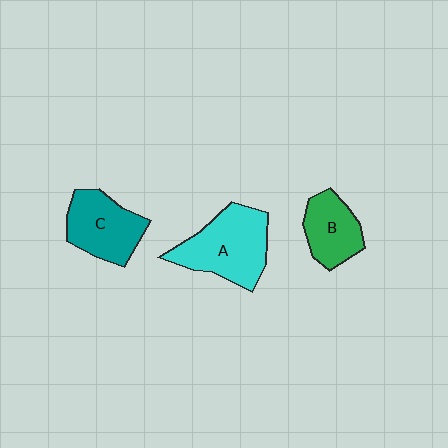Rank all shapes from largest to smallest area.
From largest to smallest: A (cyan), C (teal), B (green).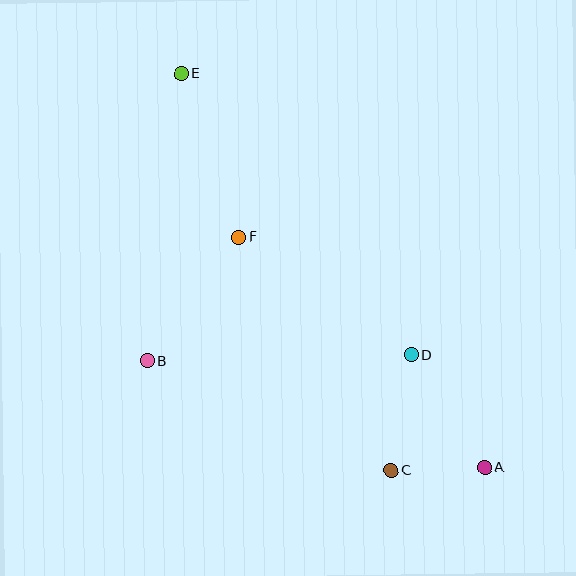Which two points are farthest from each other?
Points A and E are farthest from each other.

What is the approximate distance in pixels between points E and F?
The distance between E and F is approximately 173 pixels.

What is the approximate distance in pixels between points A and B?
The distance between A and B is approximately 354 pixels.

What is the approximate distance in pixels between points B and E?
The distance between B and E is approximately 289 pixels.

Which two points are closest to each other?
Points A and C are closest to each other.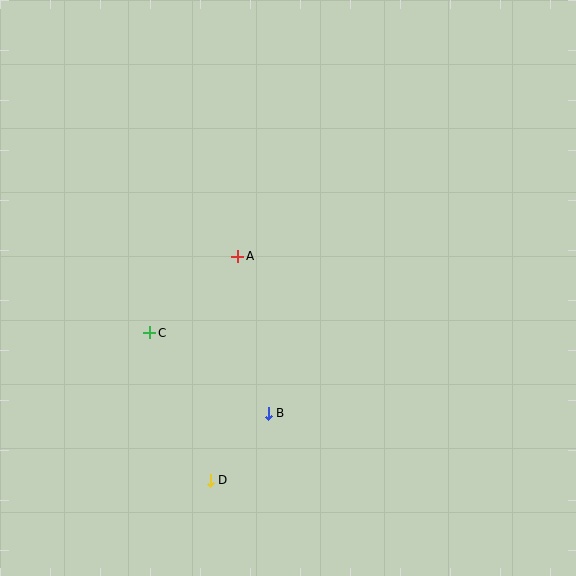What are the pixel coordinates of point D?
Point D is at (210, 480).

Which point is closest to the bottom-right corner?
Point B is closest to the bottom-right corner.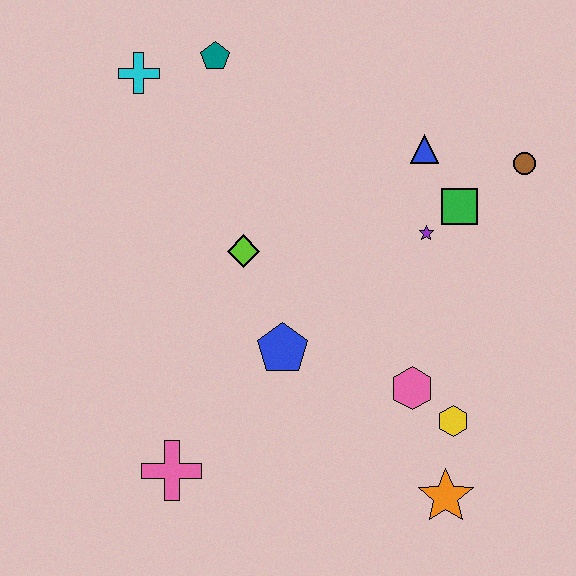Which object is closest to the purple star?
The green square is closest to the purple star.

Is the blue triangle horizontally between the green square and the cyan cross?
Yes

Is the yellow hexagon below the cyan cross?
Yes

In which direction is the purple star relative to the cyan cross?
The purple star is to the right of the cyan cross.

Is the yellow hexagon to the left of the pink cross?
No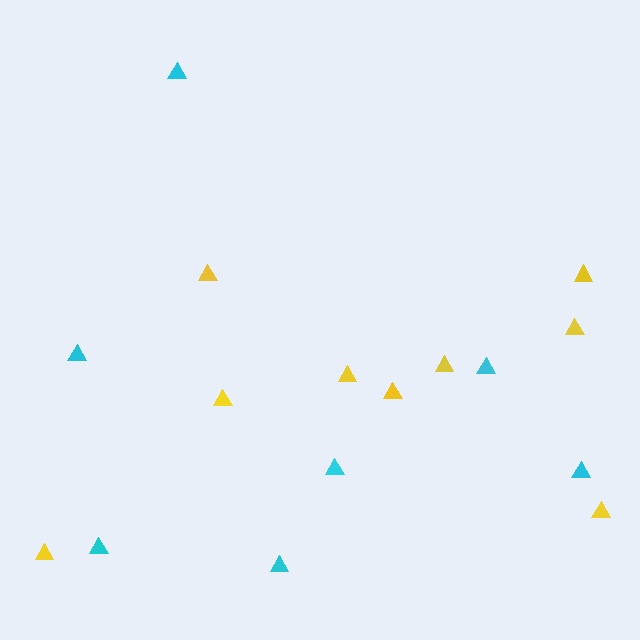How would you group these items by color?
There are 2 groups: one group of yellow triangles (9) and one group of cyan triangles (7).